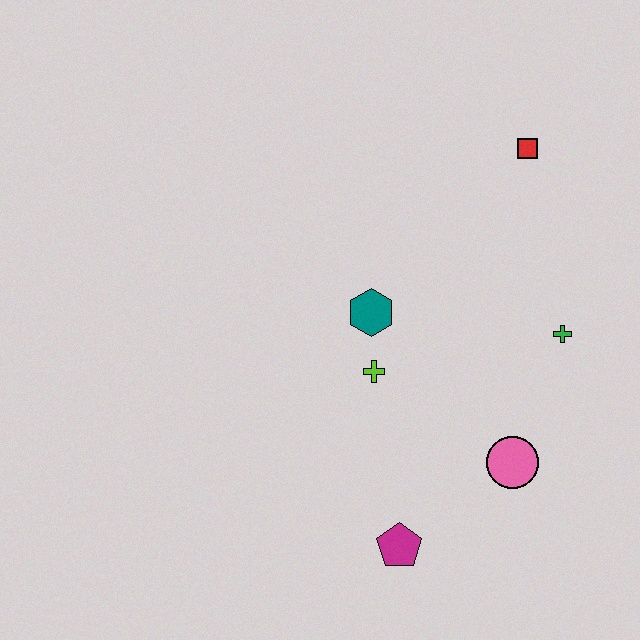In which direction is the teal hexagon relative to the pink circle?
The teal hexagon is above the pink circle.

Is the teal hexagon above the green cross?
Yes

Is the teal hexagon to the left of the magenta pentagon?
Yes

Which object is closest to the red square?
The green cross is closest to the red square.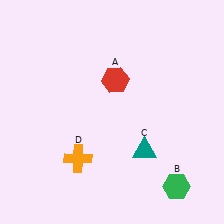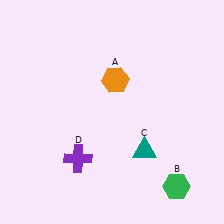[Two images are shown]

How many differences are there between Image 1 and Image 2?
There are 2 differences between the two images.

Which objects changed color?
A changed from red to orange. D changed from orange to purple.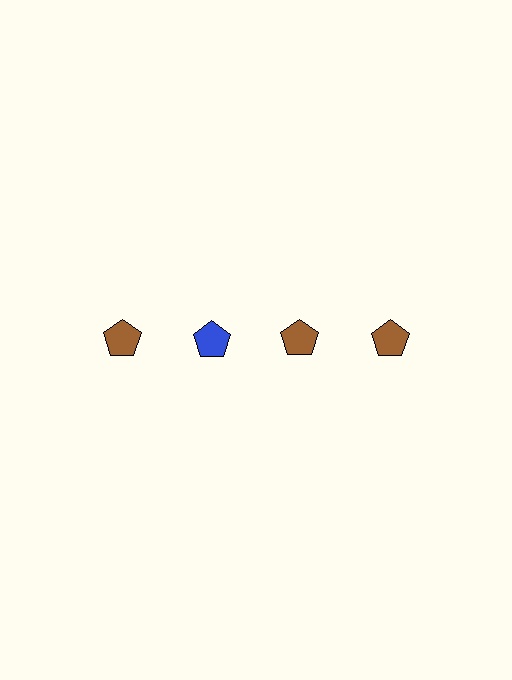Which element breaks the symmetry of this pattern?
The blue pentagon in the top row, second from left column breaks the symmetry. All other shapes are brown pentagons.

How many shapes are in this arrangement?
There are 4 shapes arranged in a grid pattern.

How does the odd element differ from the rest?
It has a different color: blue instead of brown.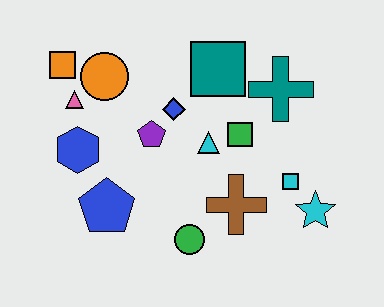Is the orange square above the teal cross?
Yes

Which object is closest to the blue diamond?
The purple pentagon is closest to the blue diamond.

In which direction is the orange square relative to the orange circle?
The orange square is to the left of the orange circle.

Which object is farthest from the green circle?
The orange square is farthest from the green circle.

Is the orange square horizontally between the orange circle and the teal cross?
No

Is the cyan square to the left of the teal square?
No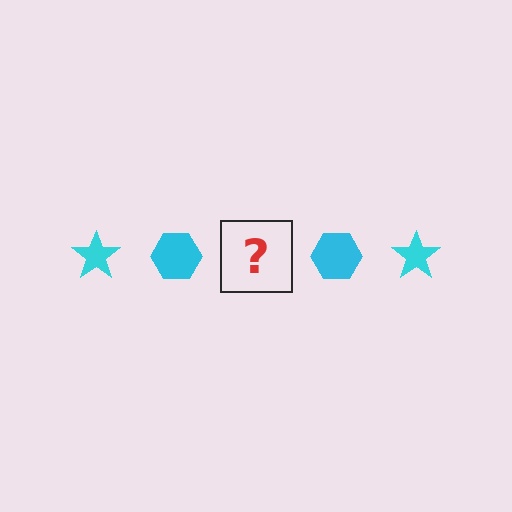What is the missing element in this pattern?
The missing element is a cyan star.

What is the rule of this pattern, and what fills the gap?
The rule is that the pattern cycles through star, hexagon shapes in cyan. The gap should be filled with a cyan star.